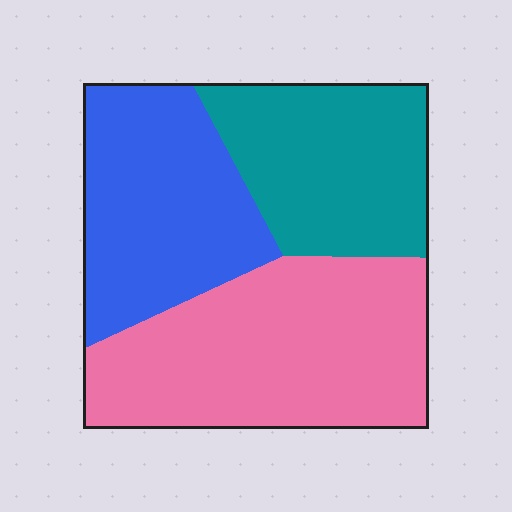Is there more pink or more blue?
Pink.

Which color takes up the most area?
Pink, at roughly 40%.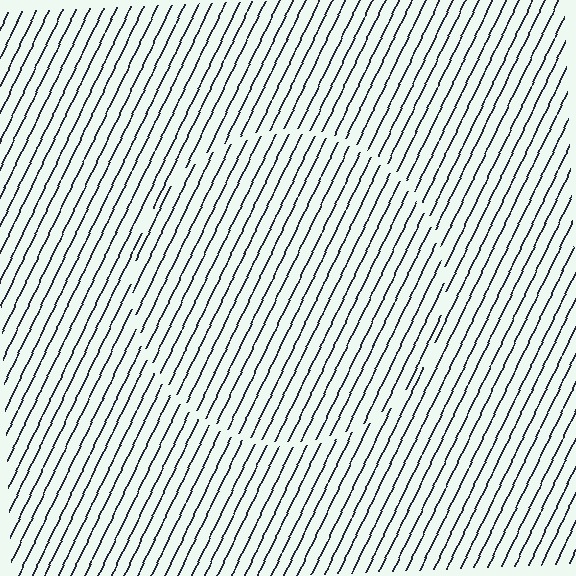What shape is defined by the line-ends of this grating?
An illusory circle. The interior of the shape contains the same grating, shifted by half a period — the contour is defined by the phase discontinuity where line-ends from the inner and outer gratings abut.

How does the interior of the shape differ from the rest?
The interior of the shape contains the same grating, shifted by half a period — the contour is defined by the phase discontinuity where line-ends from the inner and outer gratings abut.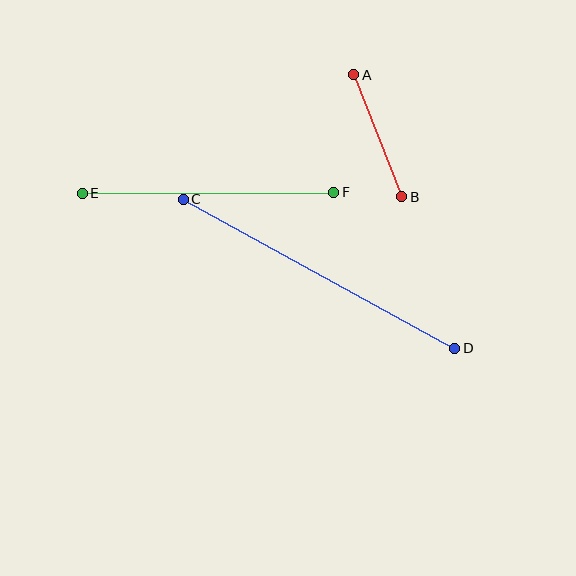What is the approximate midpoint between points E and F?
The midpoint is at approximately (208, 193) pixels.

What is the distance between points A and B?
The distance is approximately 131 pixels.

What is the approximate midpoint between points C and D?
The midpoint is at approximately (319, 274) pixels.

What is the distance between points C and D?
The distance is approximately 309 pixels.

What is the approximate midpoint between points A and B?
The midpoint is at approximately (378, 136) pixels.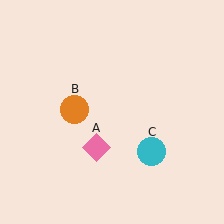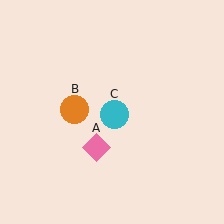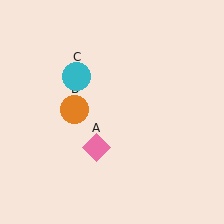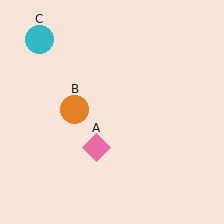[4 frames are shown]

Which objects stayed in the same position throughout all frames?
Pink diamond (object A) and orange circle (object B) remained stationary.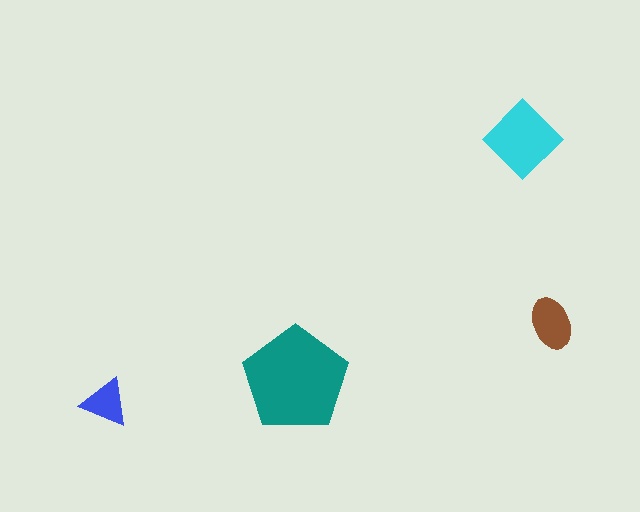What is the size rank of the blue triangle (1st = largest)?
4th.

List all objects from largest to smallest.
The teal pentagon, the cyan diamond, the brown ellipse, the blue triangle.